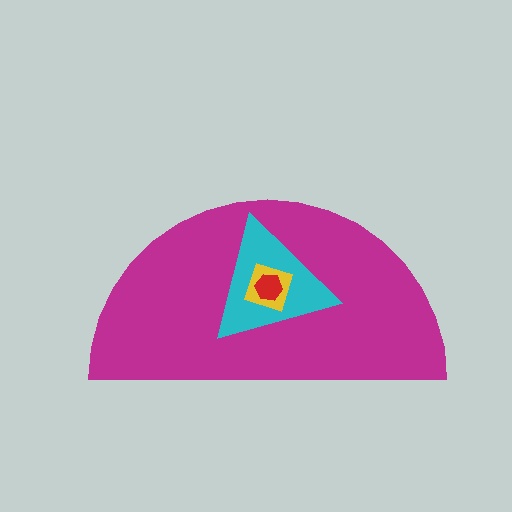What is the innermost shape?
The red hexagon.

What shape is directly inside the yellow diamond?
The red hexagon.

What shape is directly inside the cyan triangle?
The yellow diamond.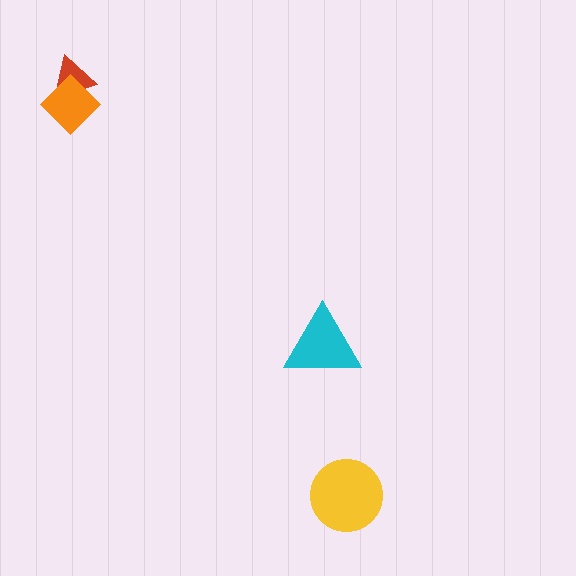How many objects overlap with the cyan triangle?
0 objects overlap with the cyan triangle.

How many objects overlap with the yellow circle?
0 objects overlap with the yellow circle.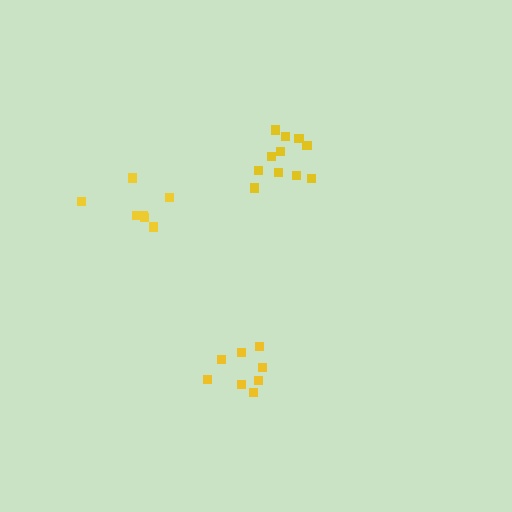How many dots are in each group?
Group 1: 7 dots, Group 2: 8 dots, Group 3: 12 dots (27 total).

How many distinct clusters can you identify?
There are 3 distinct clusters.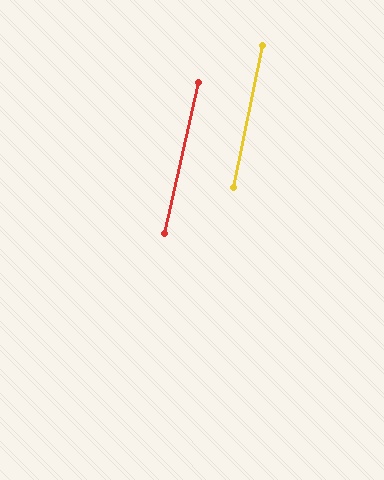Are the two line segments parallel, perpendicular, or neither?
Parallel — their directions differ by only 1.0°.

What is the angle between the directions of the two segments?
Approximately 1 degree.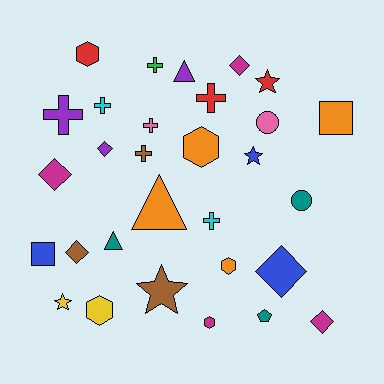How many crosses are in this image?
There are 7 crosses.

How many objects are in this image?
There are 30 objects.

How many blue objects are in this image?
There are 3 blue objects.